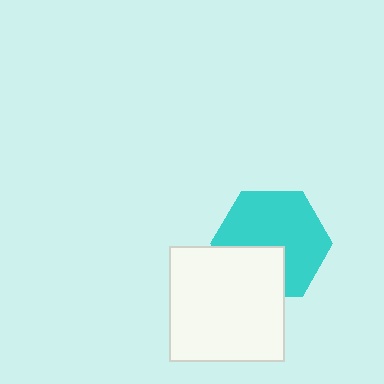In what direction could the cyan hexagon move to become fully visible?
The cyan hexagon could move up. That would shift it out from behind the white square entirely.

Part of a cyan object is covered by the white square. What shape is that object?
It is a hexagon.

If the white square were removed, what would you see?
You would see the complete cyan hexagon.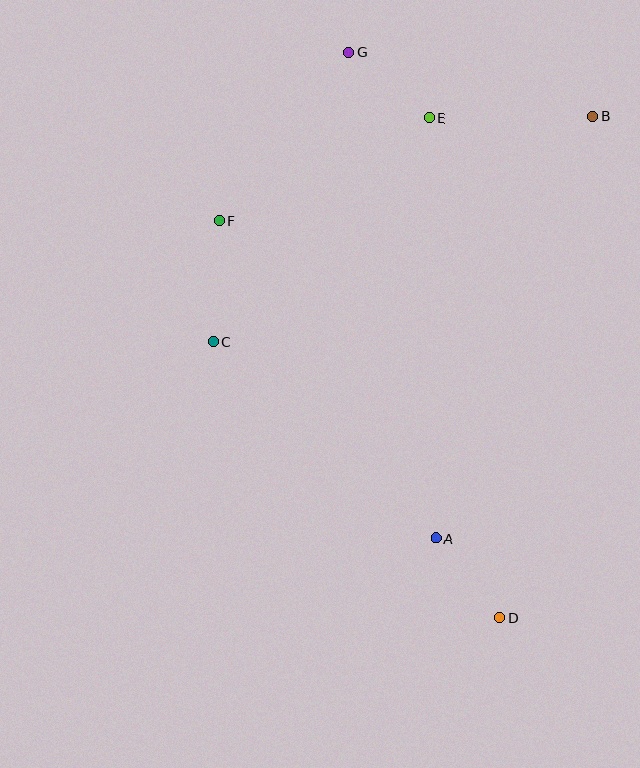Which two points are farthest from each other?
Points D and G are farthest from each other.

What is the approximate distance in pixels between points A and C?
The distance between A and C is approximately 297 pixels.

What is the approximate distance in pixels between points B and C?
The distance between B and C is approximately 441 pixels.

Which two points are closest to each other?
Points A and D are closest to each other.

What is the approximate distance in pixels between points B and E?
The distance between B and E is approximately 164 pixels.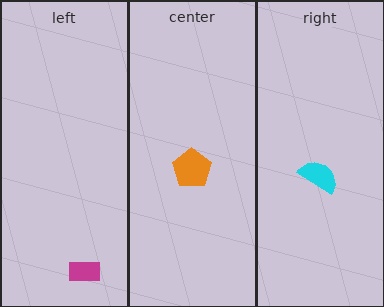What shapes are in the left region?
The magenta rectangle.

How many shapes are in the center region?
1.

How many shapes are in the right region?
1.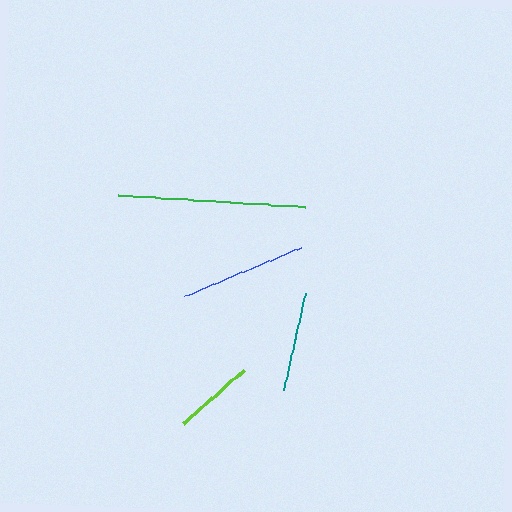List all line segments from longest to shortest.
From longest to shortest: green, blue, teal, lime.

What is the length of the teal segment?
The teal segment is approximately 100 pixels long.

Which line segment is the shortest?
The lime line is the shortest at approximately 82 pixels.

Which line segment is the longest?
The green line is the longest at approximately 186 pixels.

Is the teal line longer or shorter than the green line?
The green line is longer than the teal line.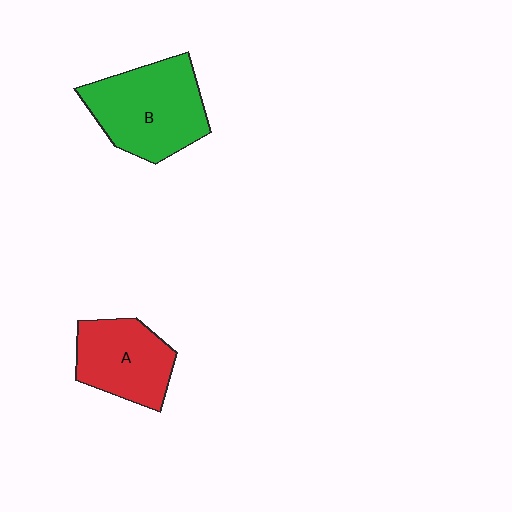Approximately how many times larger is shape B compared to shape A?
Approximately 1.3 times.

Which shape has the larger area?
Shape B (green).